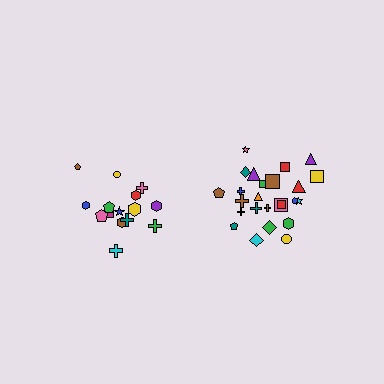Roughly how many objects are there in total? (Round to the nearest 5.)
Roughly 40 objects in total.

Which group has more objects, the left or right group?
The right group.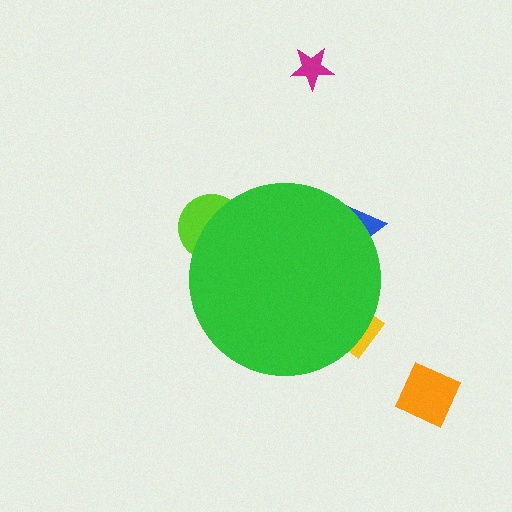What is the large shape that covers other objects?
A green circle.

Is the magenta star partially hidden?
No, the magenta star is fully visible.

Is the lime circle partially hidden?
Yes, the lime circle is partially hidden behind the green circle.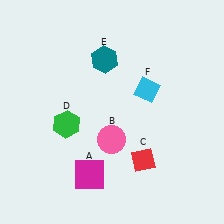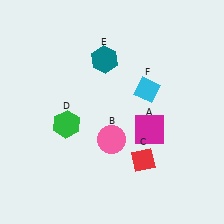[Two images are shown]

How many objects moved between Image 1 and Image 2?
1 object moved between the two images.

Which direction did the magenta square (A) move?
The magenta square (A) moved right.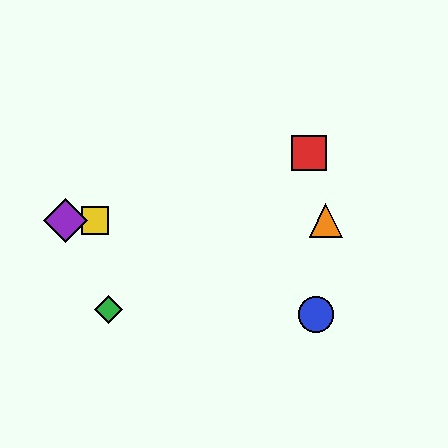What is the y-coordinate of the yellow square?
The yellow square is at y≈220.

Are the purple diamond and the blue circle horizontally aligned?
No, the purple diamond is at y≈220 and the blue circle is at y≈315.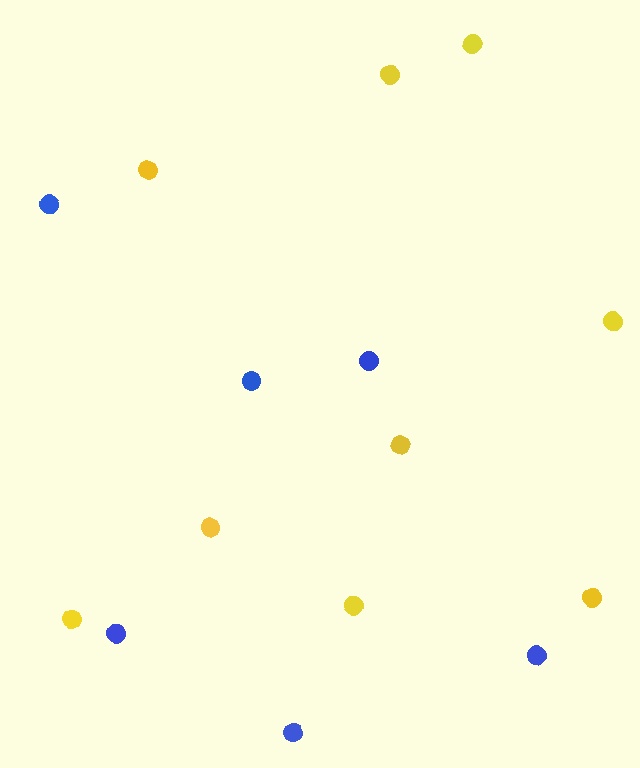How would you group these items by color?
There are 2 groups: one group of blue circles (6) and one group of yellow circles (9).